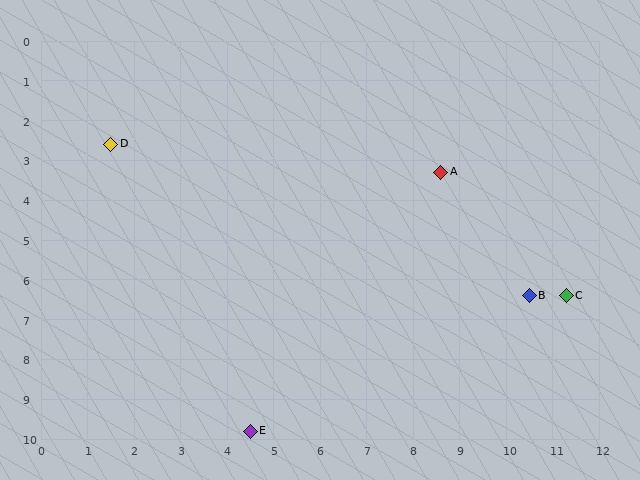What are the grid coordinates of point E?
Point E is at approximately (4.5, 9.8).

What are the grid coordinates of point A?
Point A is at approximately (8.6, 3.3).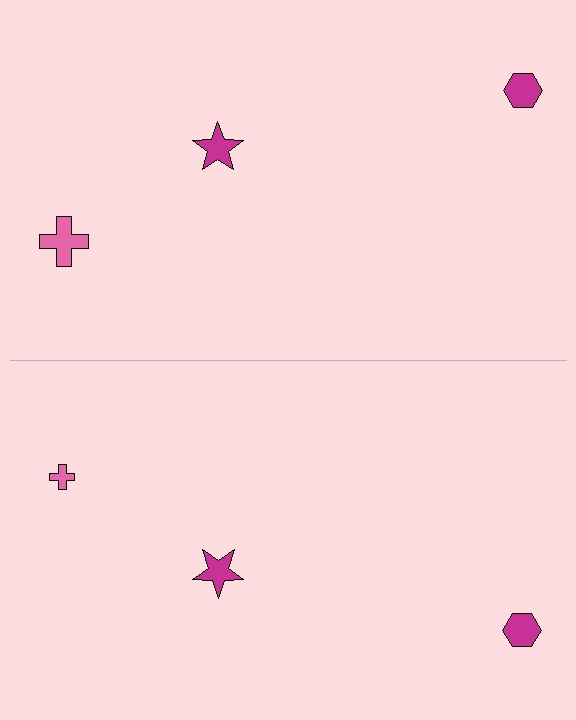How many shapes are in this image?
There are 6 shapes in this image.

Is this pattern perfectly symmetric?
No, the pattern is not perfectly symmetric. The pink cross on the bottom side has a different size than its mirror counterpart.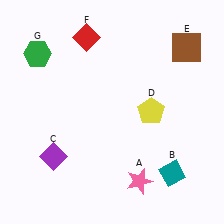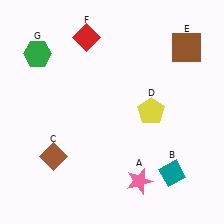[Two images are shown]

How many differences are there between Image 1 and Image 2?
There is 1 difference between the two images.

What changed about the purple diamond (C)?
In Image 1, C is purple. In Image 2, it changed to brown.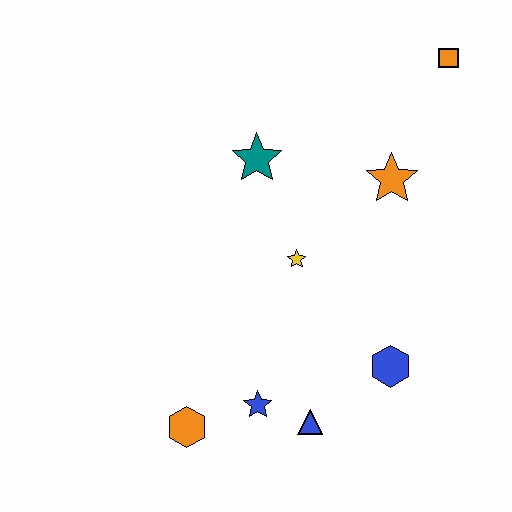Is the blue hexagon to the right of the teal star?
Yes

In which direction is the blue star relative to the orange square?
The blue star is below the orange square.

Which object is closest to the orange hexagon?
The blue star is closest to the orange hexagon.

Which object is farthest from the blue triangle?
The orange square is farthest from the blue triangle.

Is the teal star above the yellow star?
Yes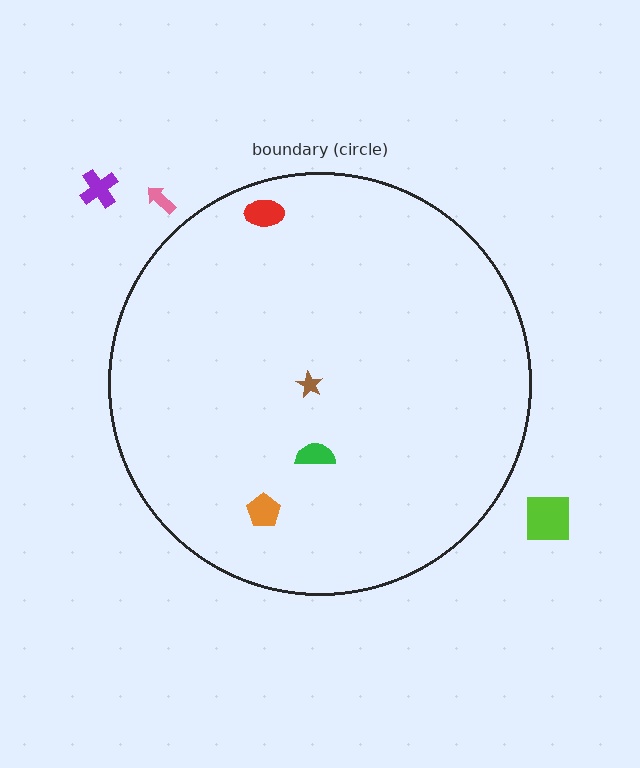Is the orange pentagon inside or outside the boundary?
Inside.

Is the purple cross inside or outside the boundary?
Outside.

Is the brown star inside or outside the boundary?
Inside.